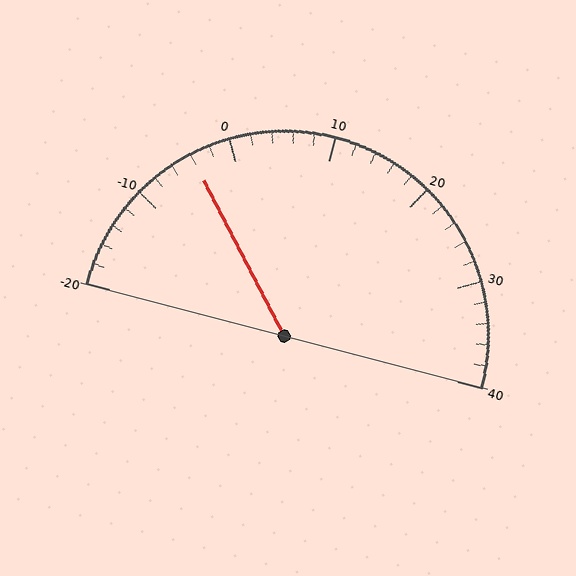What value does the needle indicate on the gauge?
The needle indicates approximately -4.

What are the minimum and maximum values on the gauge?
The gauge ranges from -20 to 40.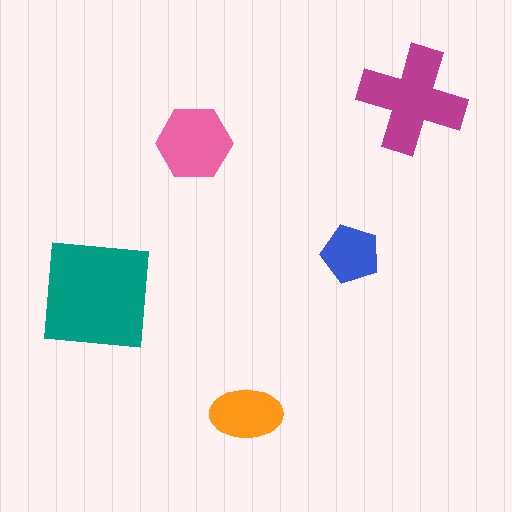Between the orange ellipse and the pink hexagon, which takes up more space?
The pink hexagon.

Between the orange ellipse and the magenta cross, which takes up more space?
The magenta cross.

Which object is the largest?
The teal square.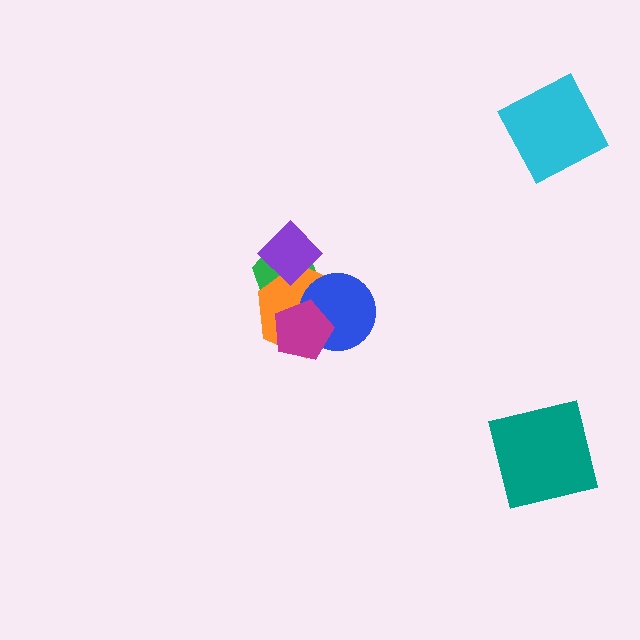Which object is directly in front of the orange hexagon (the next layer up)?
The purple diamond is directly in front of the orange hexagon.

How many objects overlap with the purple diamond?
2 objects overlap with the purple diamond.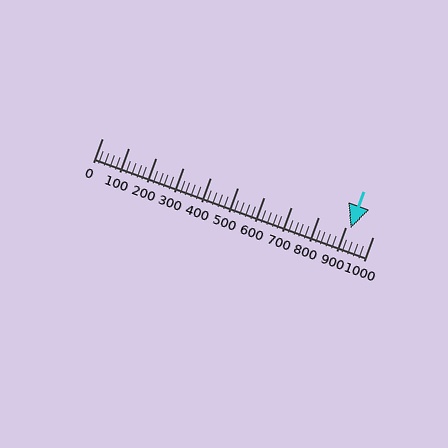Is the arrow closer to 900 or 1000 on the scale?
The arrow is closer to 900.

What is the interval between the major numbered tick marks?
The major tick marks are spaced 100 units apart.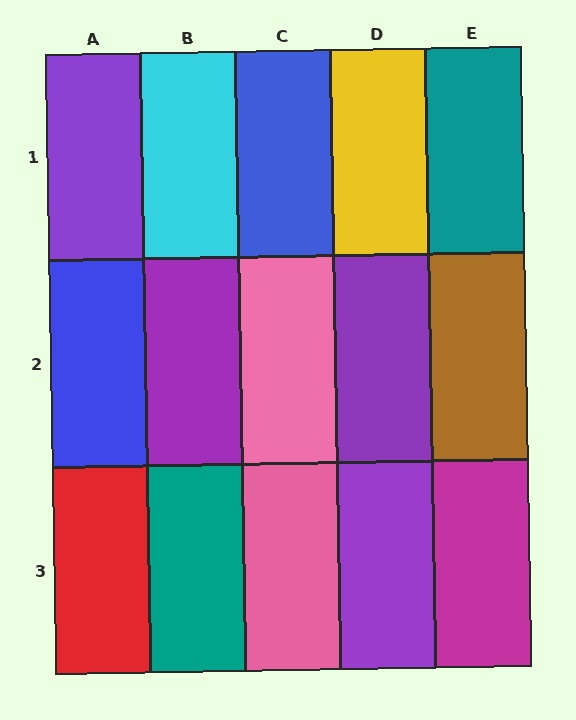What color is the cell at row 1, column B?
Cyan.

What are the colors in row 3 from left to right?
Red, teal, pink, purple, magenta.